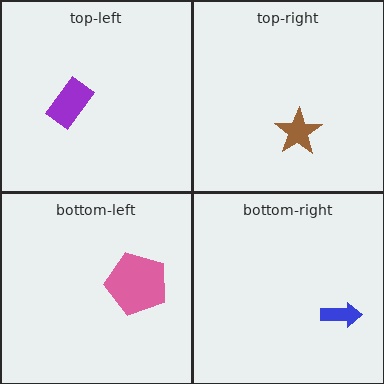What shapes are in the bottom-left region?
The pink pentagon.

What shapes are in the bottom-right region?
The blue arrow.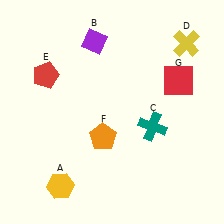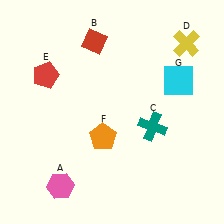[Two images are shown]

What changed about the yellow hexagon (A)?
In Image 1, A is yellow. In Image 2, it changed to pink.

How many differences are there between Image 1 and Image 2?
There are 3 differences between the two images.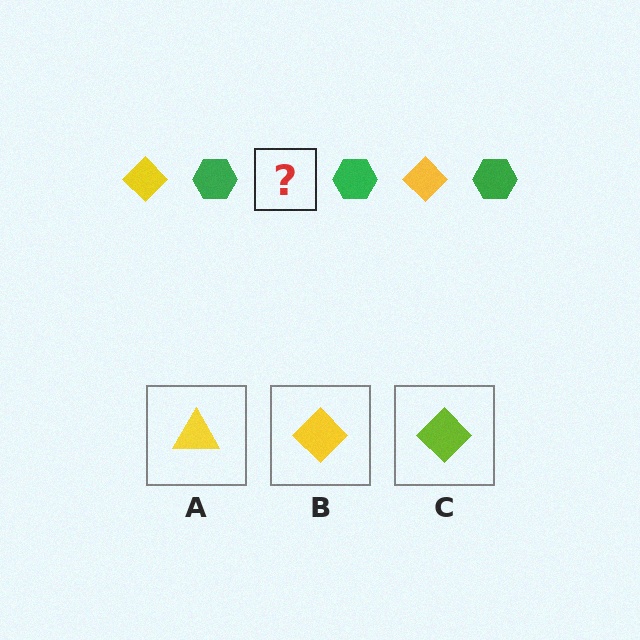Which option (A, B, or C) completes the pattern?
B.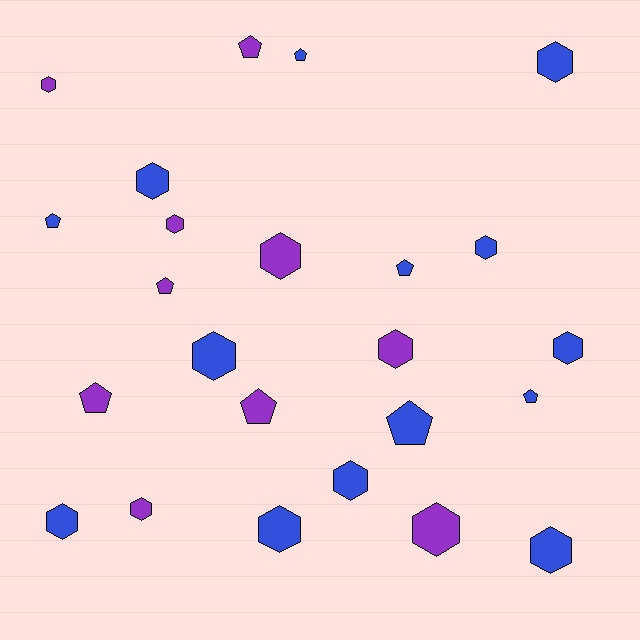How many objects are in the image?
There are 24 objects.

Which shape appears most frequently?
Hexagon, with 15 objects.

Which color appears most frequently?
Blue, with 14 objects.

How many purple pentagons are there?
There are 4 purple pentagons.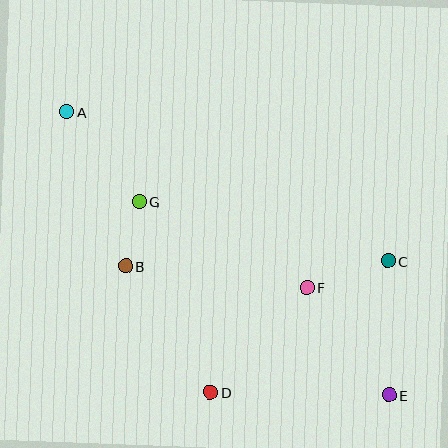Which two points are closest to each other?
Points B and G are closest to each other.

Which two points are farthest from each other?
Points A and E are farthest from each other.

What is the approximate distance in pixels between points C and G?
The distance between C and G is approximately 256 pixels.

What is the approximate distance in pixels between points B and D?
The distance between B and D is approximately 152 pixels.